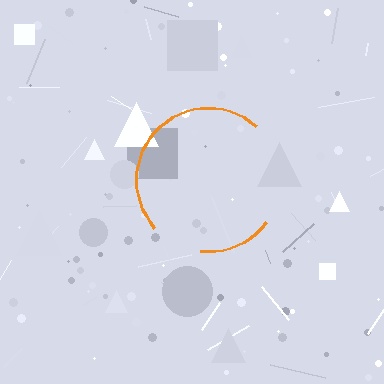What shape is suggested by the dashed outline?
The dashed outline suggests a circle.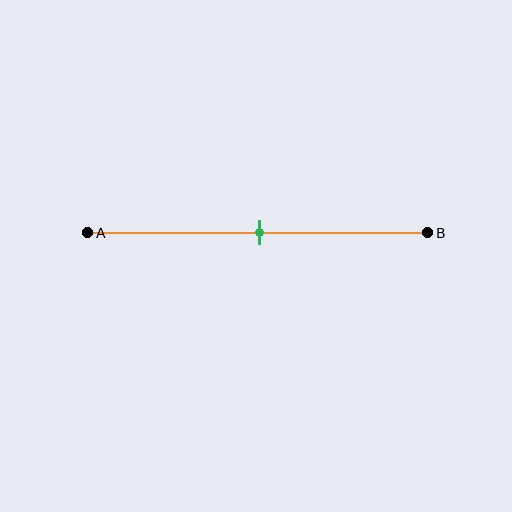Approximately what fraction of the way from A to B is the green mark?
The green mark is approximately 50% of the way from A to B.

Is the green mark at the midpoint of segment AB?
Yes, the mark is approximately at the midpoint.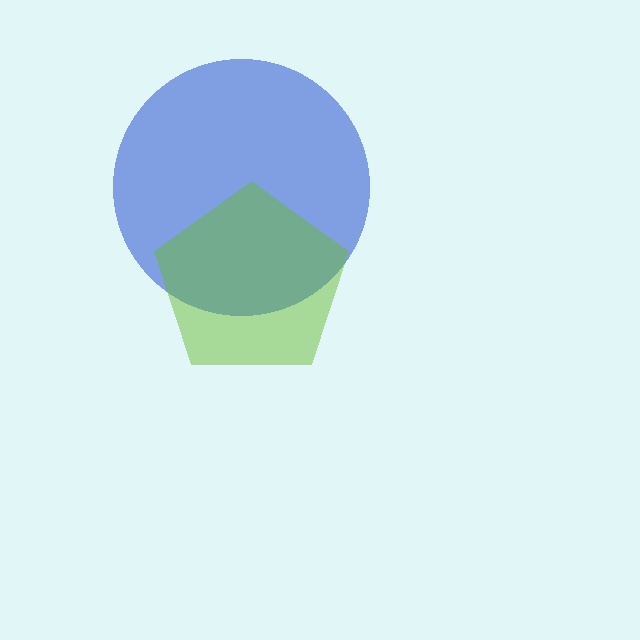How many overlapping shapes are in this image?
There are 2 overlapping shapes in the image.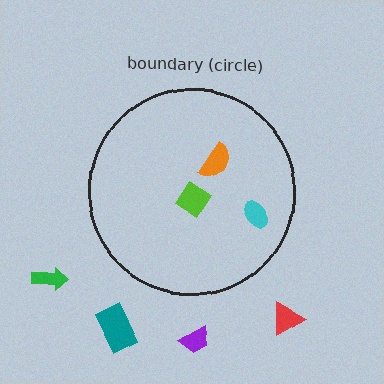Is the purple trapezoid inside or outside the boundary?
Outside.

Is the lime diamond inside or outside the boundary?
Inside.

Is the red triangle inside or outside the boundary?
Outside.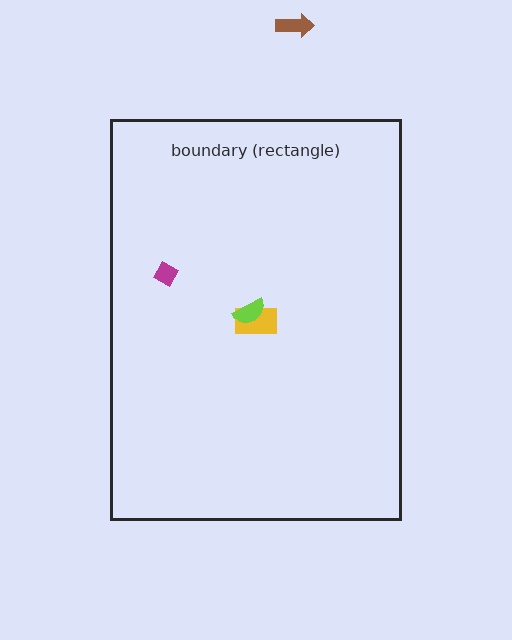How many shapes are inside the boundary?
3 inside, 1 outside.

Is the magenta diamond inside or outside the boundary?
Inside.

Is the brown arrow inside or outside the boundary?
Outside.